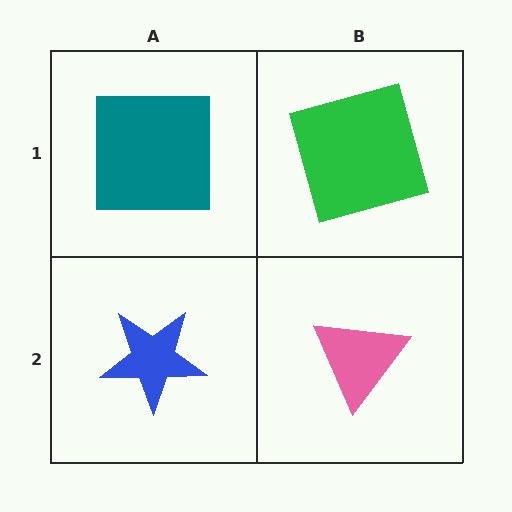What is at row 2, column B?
A pink triangle.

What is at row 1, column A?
A teal square.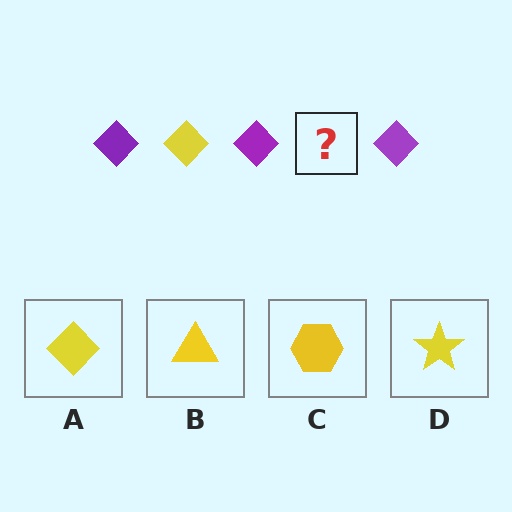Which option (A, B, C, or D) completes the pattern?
A.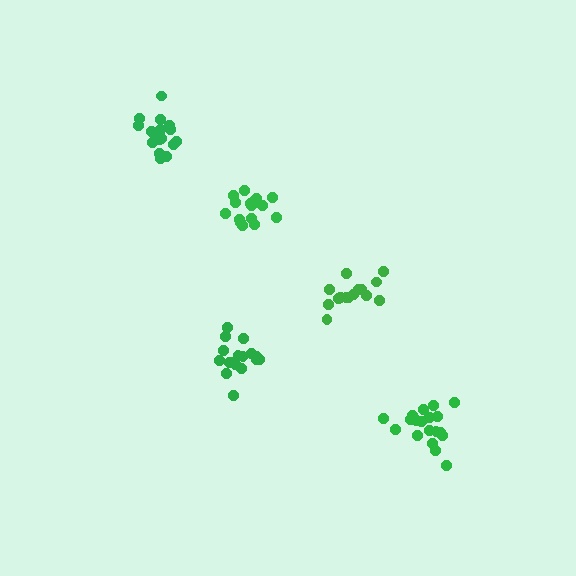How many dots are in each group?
Group 1: 17 dots, Group 2: 19 dots, Group 3: 16 dots, Group 4: 17 dots, Group 5: 15 dots (84 total).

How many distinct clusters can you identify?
There are 5 distinct clusters.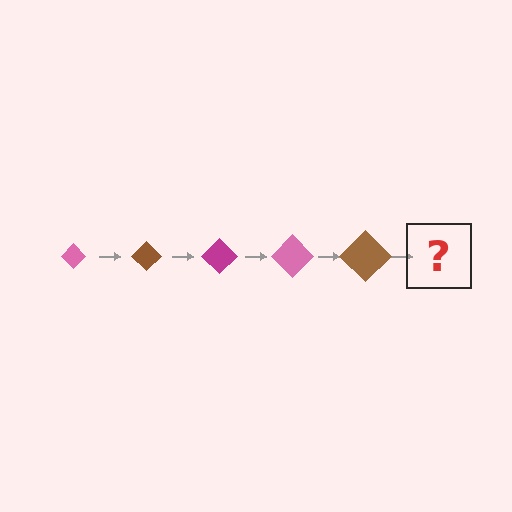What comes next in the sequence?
The next element should be a magenta diamond, larger than the previous one.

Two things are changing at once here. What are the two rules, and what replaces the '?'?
The two rules are that the diamond grows larger each step and the color cycles through pink, brown, and magenta. The '?' should be a magenta diamond, larger than the previous one.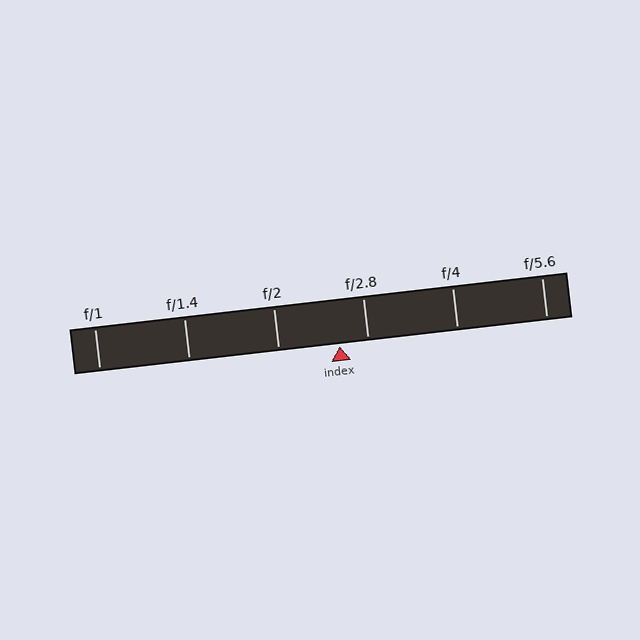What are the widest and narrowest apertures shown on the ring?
The widest aperture shown is f/1 and the narrowest is f/5.6.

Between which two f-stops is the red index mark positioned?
The index mark is between f/2 and f/2.8.